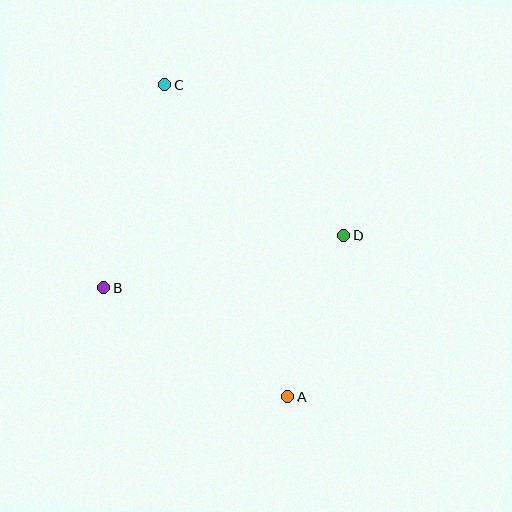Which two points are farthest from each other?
Points A and C are farthest from each other.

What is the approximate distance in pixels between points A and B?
The distance between A and B is approximately 214 pixels.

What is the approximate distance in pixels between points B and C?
The distance between B and C is approximately 212 pixels.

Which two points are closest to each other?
Points A and D are closest to each other.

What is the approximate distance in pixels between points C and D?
The distance between C and D is approximately 234 pixels.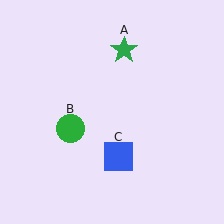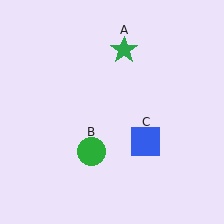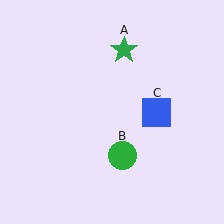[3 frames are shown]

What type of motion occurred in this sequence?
The green circle (object B), blue square (object C) rotated counterclockwise around the center of the scene.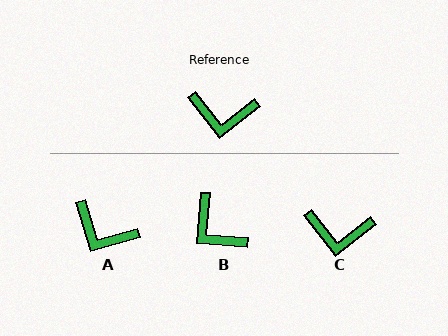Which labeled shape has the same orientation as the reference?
C.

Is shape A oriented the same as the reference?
No, it is off by about 22 degrees.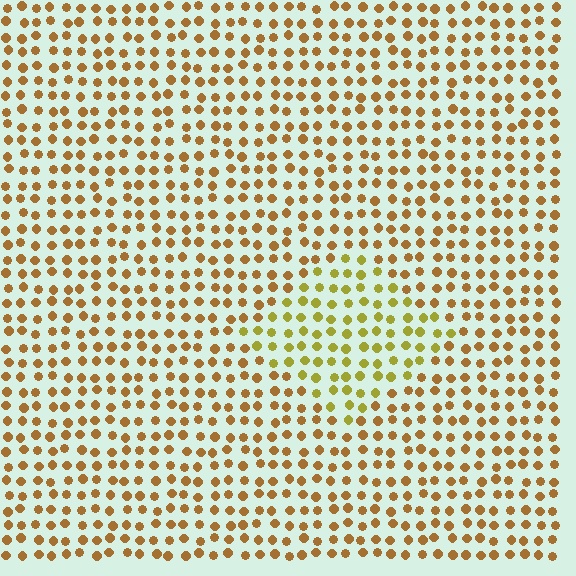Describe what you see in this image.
The image is filled with small brown elements in a uniform arrangement. A diamond-shaped region is visible where the elements are tinted to a slightly different hue, forming a subtle color boundary.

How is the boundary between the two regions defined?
The boundary is defined purely by a slight shift in hue (about 30 degrees). Spacing, size, and orientation are identical on both sides.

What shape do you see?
I see a diamond.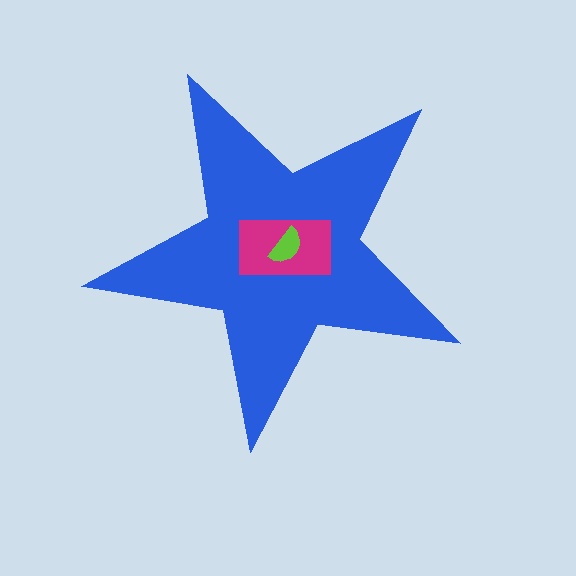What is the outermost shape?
The blue star.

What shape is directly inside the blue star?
The magenta rectangle.